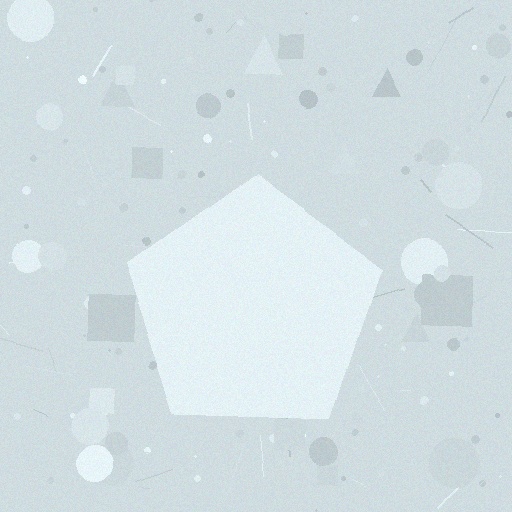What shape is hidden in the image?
A pentagon is hidden in the image.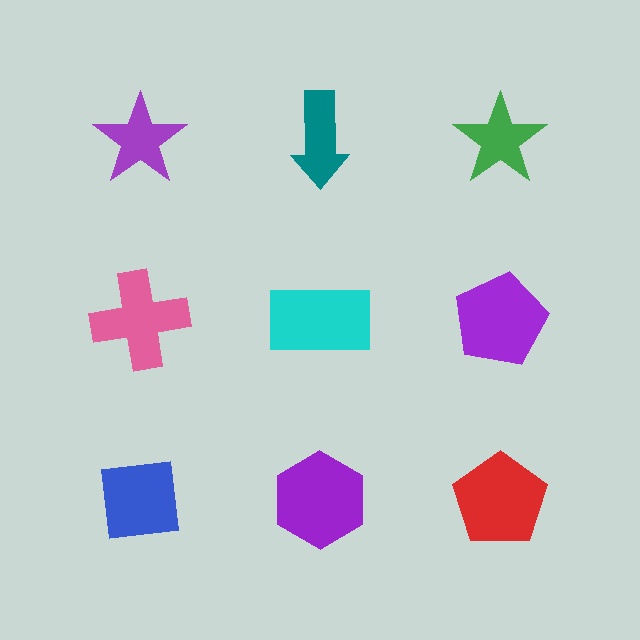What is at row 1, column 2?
A teal arrow.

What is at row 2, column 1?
A pink cross.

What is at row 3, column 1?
A blue square.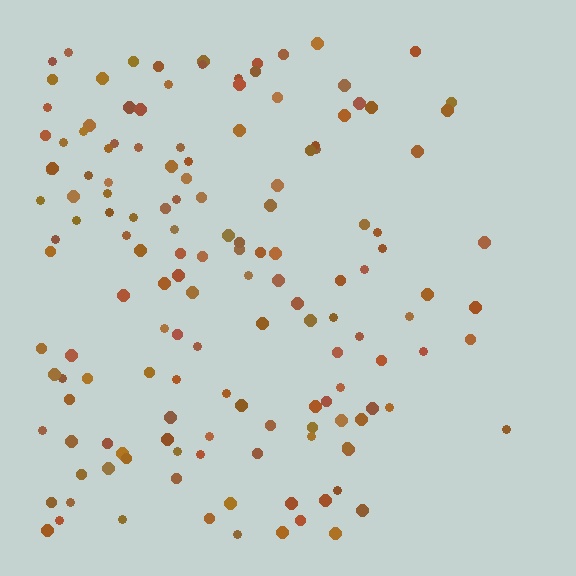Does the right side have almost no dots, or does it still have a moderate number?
Still a moderate number, just noticeably fewer than the left.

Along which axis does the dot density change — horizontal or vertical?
Horizontal.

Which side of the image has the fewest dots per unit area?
The right.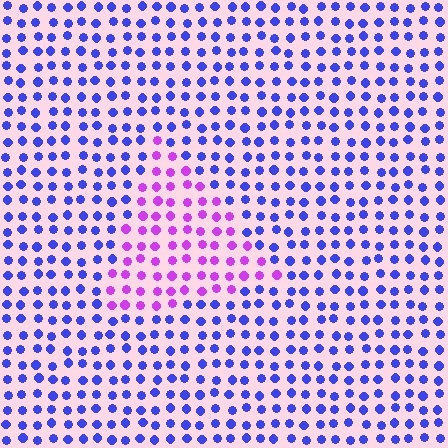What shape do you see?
I see a triangle.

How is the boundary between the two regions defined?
The boundary is defined purely by a slight shift in hue (about 53 degrees). Spacing, size, and orientation are identical on both sides.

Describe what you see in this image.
The image is filled with small blue elements in a uniform arrangement. A triangle-shaped region is visible where the elements are tinted to a slightly different hue, forming a subtle color boundary.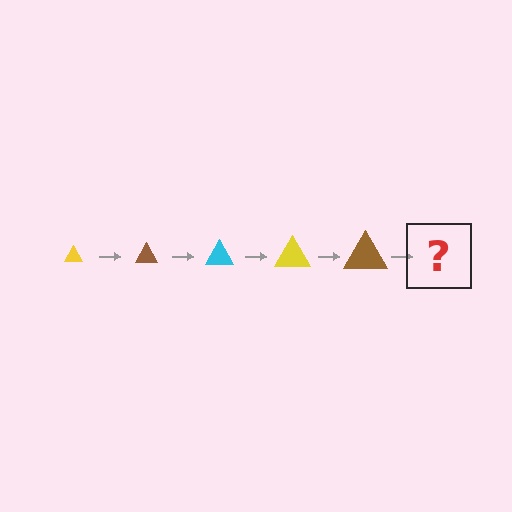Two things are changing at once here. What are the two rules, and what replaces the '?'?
The two rules are that the triangle grows larger each step and the color cycles through yellow, brown, and cyan. The '?' should be a cyan triangle, larger than the previous one.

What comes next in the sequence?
The next element should be a cyan triangle, larger than the previous one.